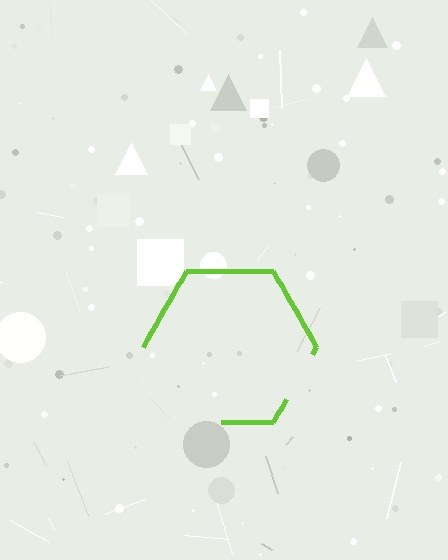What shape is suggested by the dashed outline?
The dashed outline suggests a hexagon.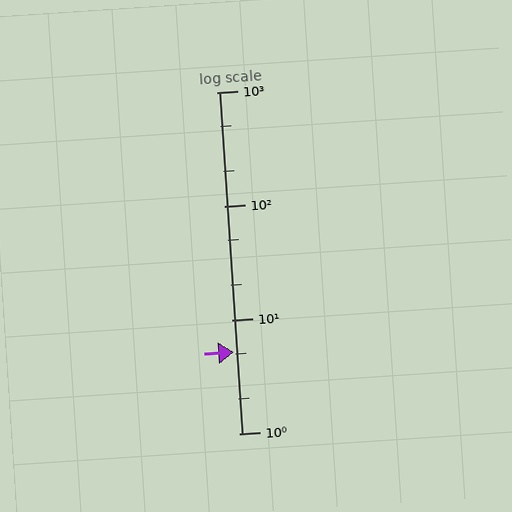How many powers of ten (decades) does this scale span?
The scale spans 3 decades, from 1 to 1000.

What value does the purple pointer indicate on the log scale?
The pointer indicates approximately 5.2.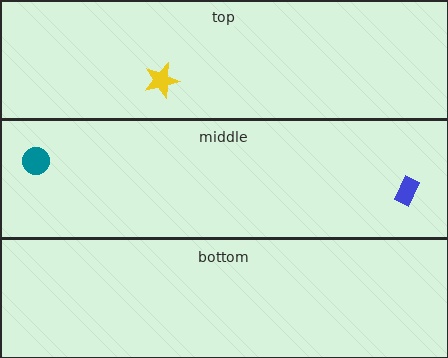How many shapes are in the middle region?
2.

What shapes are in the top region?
The yellow star.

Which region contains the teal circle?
The middle region.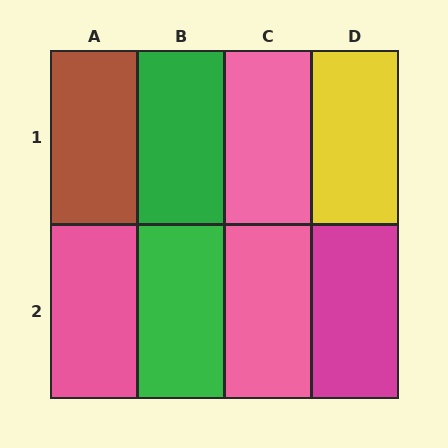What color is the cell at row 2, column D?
Magenta.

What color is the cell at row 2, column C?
Pink.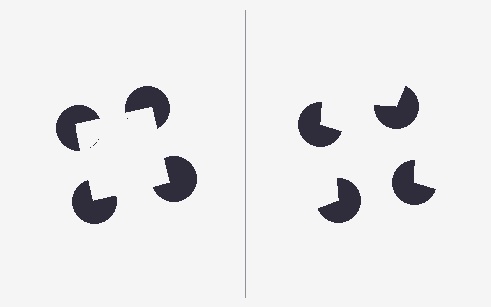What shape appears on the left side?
An illusory square.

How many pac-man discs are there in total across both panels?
8 — 4 on each side.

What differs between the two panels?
The pac-man discs are positioned identically on both sides; only the wedge orientations differ. On the left they align to a square; on the right they are misaligned.